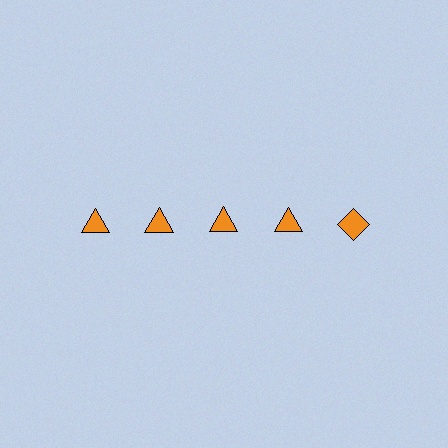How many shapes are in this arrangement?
There are 5 shapes arranged in a grid pattern.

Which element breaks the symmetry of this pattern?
The orange diamond in the top row, rightmost column breaks the symmetry. All other shapes are orange triangles.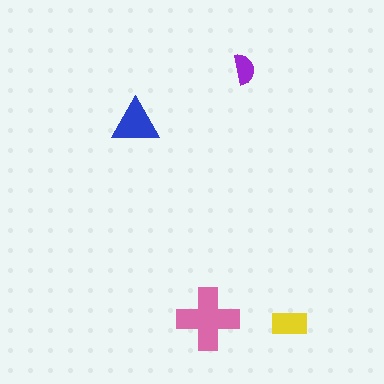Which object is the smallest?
The purple semicircle.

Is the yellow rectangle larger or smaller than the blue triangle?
Smaller.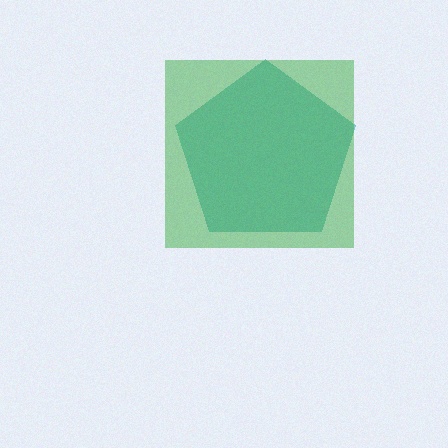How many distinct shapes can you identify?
There are 2 distinct shapes: a teal pentagon, a green square.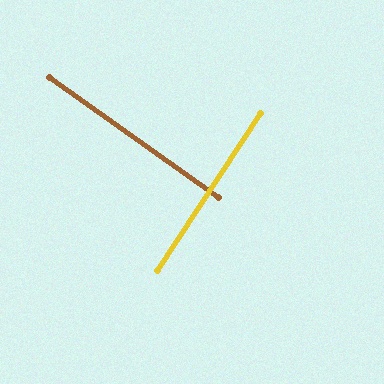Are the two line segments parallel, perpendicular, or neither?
Perpendicular — they meet at approximately 88°.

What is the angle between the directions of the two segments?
Approximately 88 degrees.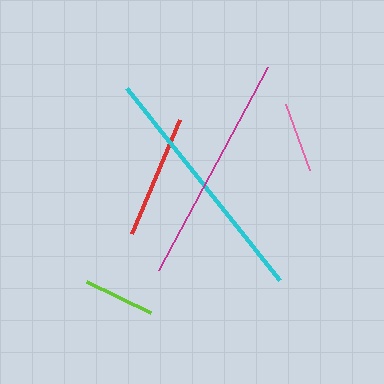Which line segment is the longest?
The cyan line is the longest at approximately 246 pixels.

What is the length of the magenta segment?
The magenta segment is approximately 231 pixels long.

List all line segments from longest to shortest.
From longest to shortest: cyan, magenta, red, lime, pink.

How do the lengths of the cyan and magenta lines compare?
The cyan and magenta lines are approximately the same length.